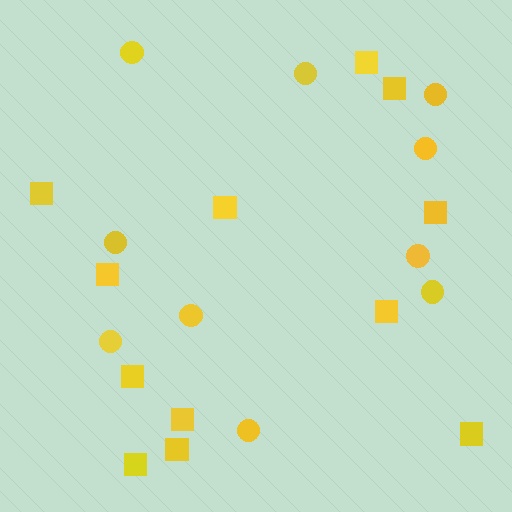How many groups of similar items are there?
There are 2 groups: one group of squares (12) and one group of circles (10).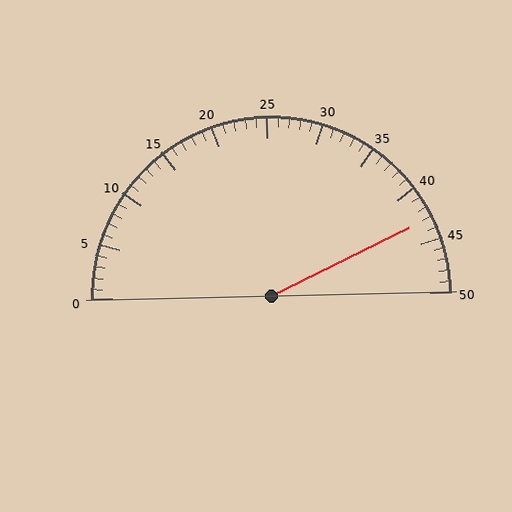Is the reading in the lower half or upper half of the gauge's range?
The reading is in the upper half of the range (0 to 50).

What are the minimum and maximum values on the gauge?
The gauge ranges from 0 to 50.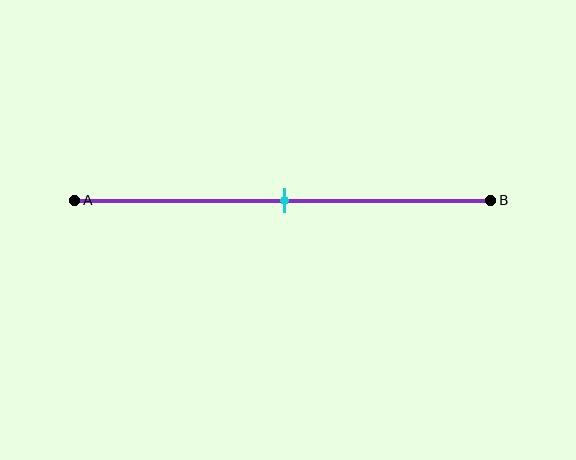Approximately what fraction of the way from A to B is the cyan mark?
The cyan mark is approximately 50% of the way from A to B.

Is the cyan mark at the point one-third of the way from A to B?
No, the mark is at about 50% from A, not at the 33% one-third point.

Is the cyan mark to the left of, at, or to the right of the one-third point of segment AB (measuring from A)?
The cyan mark is to the right of the one-third point of segment AB.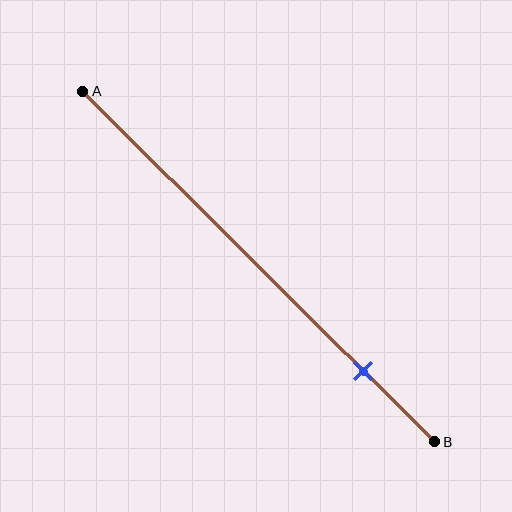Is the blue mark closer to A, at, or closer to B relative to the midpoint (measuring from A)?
The blue mark is closer to point B than the midpoint of segment AB.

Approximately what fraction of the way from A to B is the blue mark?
The blue mark is approximately 80% of the way from A to B.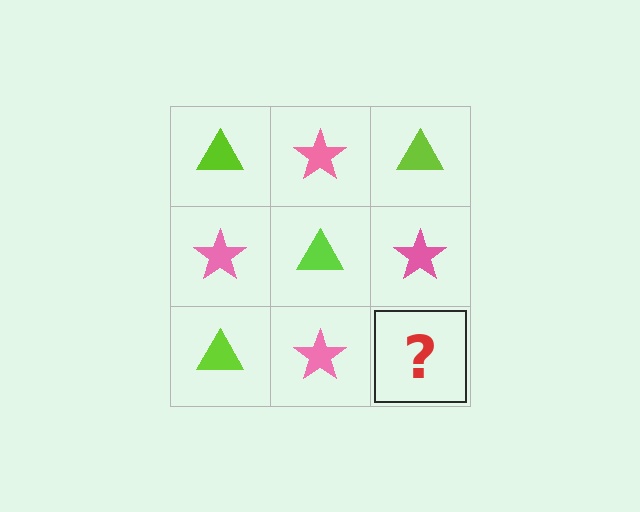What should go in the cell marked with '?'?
The missing cell should contain a lime triangle.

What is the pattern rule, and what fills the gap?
The rule is that it alternates lime triangle and pink star in a checkerboard pattern. The gap should be filled with a lime triangle.